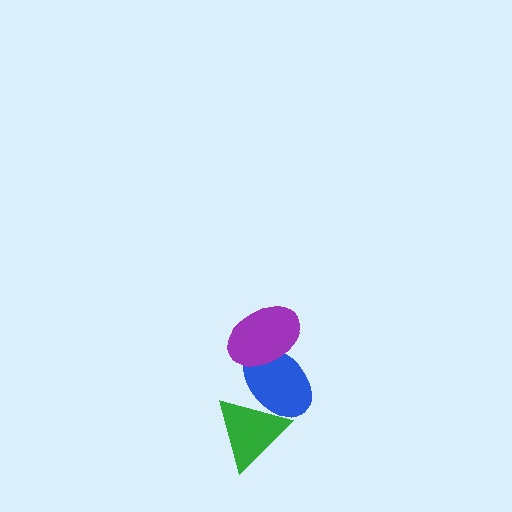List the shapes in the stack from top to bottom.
From top to bottom: the purple ellipse, the blue ellipse, the green triangle.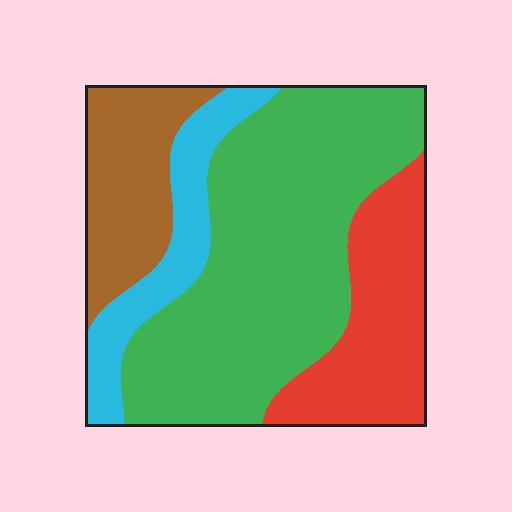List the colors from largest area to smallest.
From largest to smallest: green, red, brown, cyan.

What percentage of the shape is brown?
Brown takes up less than a quarter of the shape.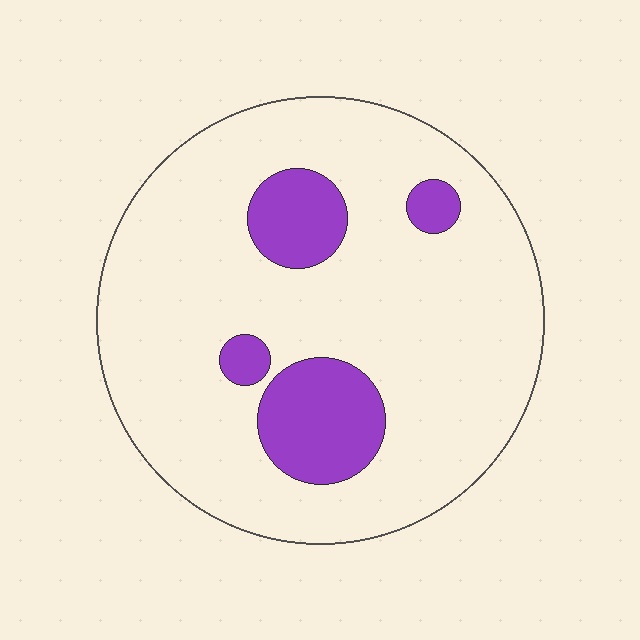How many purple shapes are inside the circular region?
4.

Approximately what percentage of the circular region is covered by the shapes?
Approximately 15%.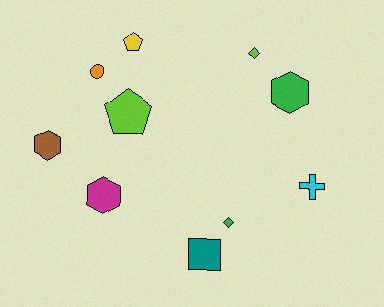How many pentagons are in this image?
There are 2 pentagons.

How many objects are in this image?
There are 10 objects.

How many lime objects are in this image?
There are 2 lime objects.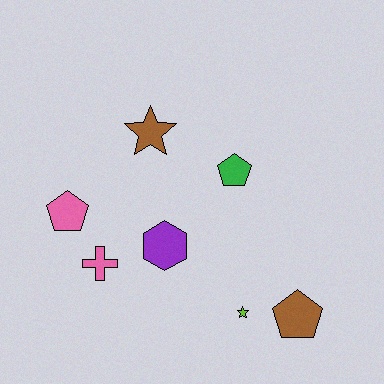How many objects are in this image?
There are 7 objects.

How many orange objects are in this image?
There are no orange objects.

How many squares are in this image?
There are no squares.